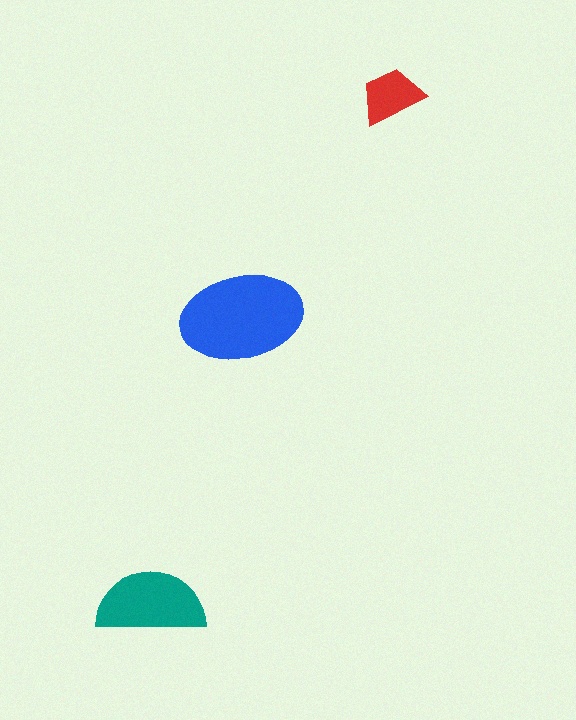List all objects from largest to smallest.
The blue ellipse, the teal semicircle, the red trapezoid.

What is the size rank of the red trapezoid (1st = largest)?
3rd.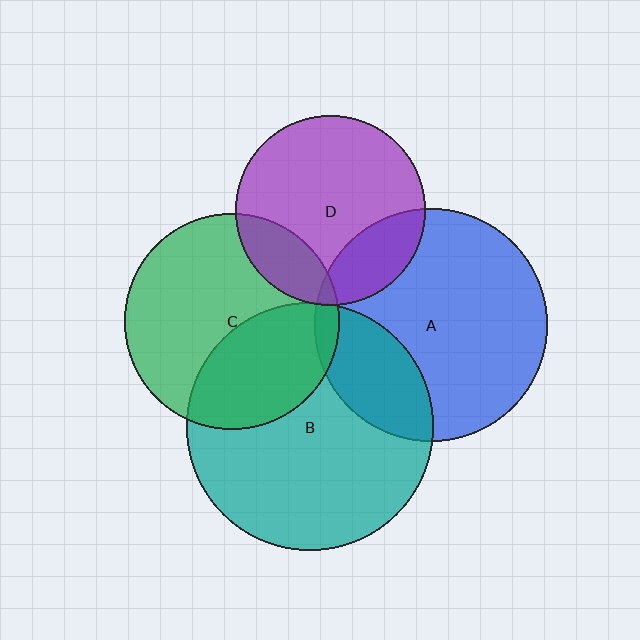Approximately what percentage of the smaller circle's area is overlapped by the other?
Approximately 5%.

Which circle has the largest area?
Circle B (teal).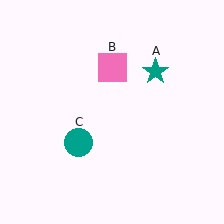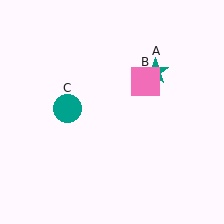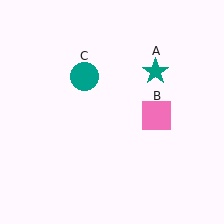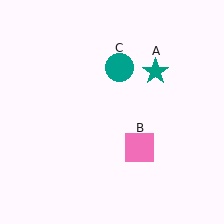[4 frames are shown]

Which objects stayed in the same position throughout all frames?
Teal star (object A) remained stationary.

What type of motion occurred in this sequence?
The pink square (object B), teal circle (object C) rotated clockwise around the center of the scene.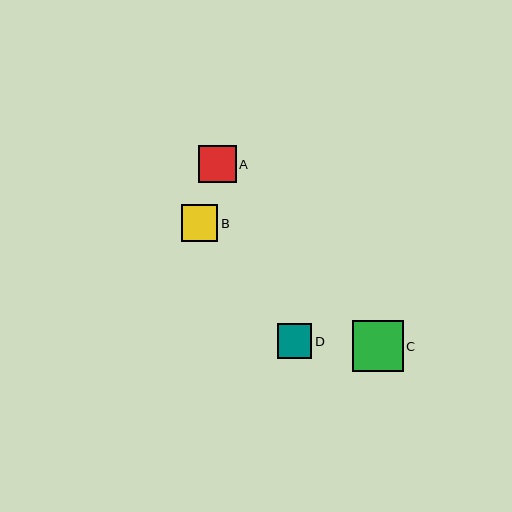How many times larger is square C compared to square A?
Square C is approximately 1.3 times the size of square A.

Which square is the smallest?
Square D is the smallest with a size of approximately 35 pixels.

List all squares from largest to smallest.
From largest to smallest: C, A, B, D.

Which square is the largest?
Square C is the largest with a size of approximately 51 pixels.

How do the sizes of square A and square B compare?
Square A and square B are approximately the same size.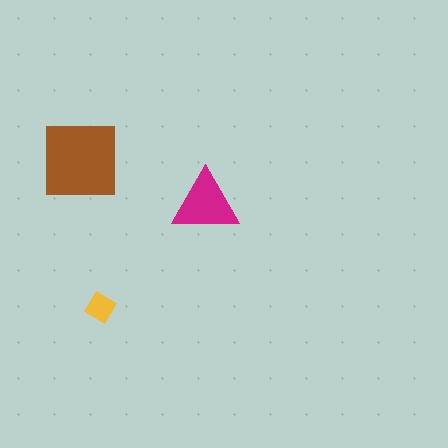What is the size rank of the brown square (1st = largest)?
1st.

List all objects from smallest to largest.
The yellow diamond, the magenta triangle, the brown square.